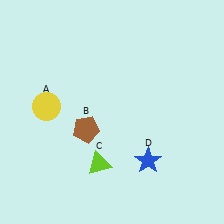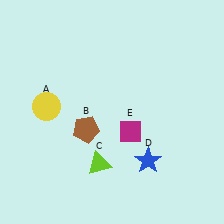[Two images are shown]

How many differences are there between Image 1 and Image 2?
There is 1 difference between the two images.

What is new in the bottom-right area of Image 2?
A magenta diamond (E) was added in the bottom-right area of Image 2.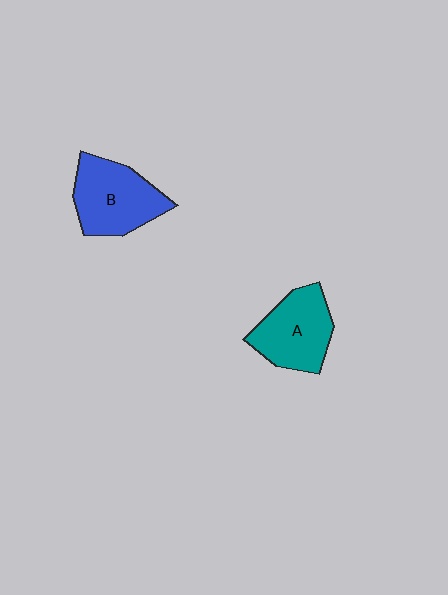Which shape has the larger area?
Shape B (blue).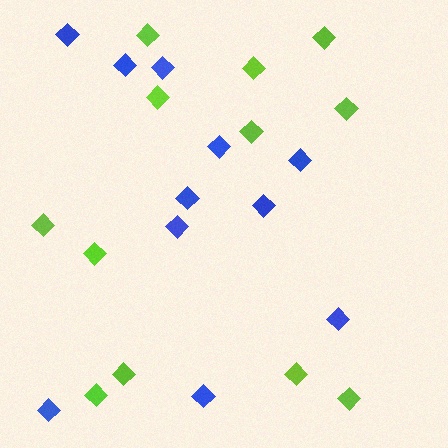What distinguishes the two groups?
There are 2 groups: one group of lime diamonds (12) and one group of blue diamonds (11).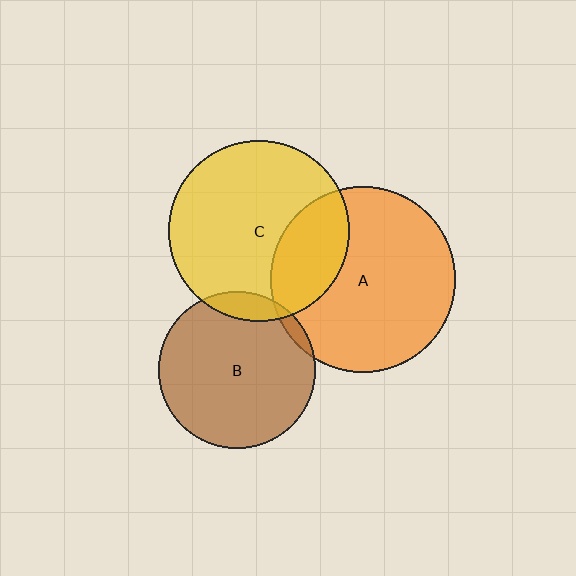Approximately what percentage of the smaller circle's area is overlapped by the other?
Approximately 25%.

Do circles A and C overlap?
Yes.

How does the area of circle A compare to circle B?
Approximately 1.4 times.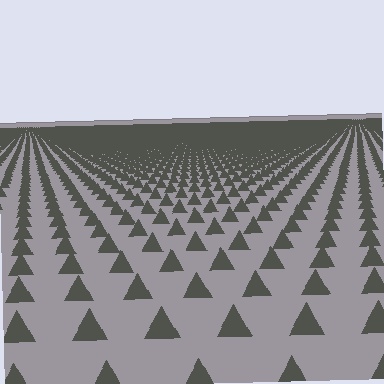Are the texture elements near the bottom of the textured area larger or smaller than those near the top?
Larger. Near the bottom, elements are closer to the viewer and appear at a bigger on-screen size.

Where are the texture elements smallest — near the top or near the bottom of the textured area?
Near the top.